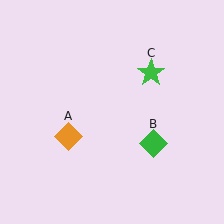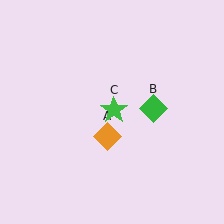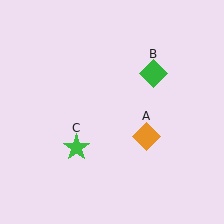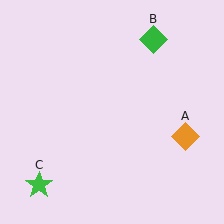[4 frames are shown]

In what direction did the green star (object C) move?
The green star (object C) moved down and to the left.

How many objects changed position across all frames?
3 objects changed position: orange diamond (object A), green diamond (object B), green star (object C).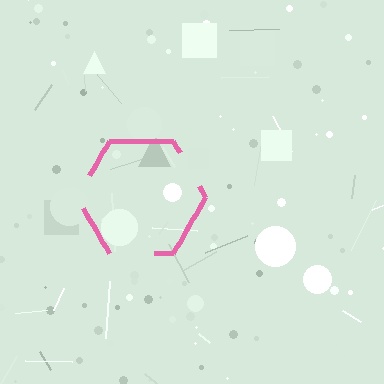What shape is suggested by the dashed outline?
The dashed outline suggests a hexagon.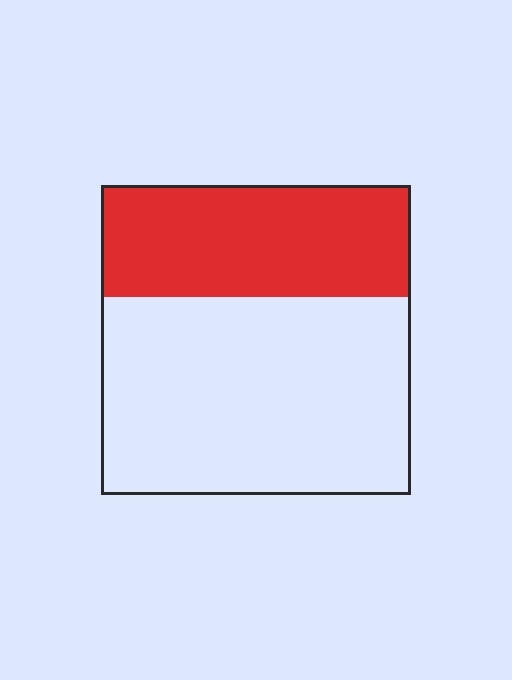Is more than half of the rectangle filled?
No.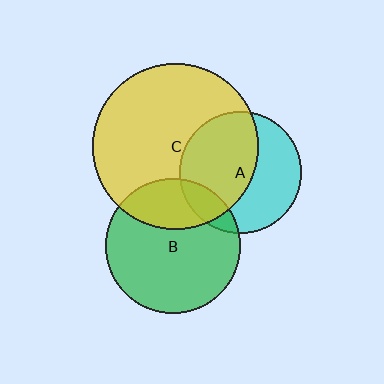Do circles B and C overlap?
Yes.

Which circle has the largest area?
Circle C (yellow).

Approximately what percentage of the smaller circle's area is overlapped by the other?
Approximately 25%.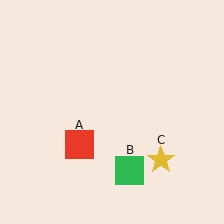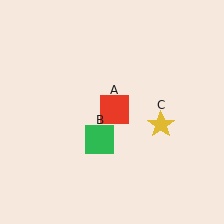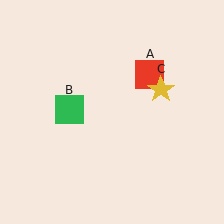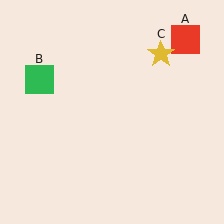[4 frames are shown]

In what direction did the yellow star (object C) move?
The yellow star (object C) moved up.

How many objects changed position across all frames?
3 objects changed position: red square (object A), green square (object B), yellow star (object C).